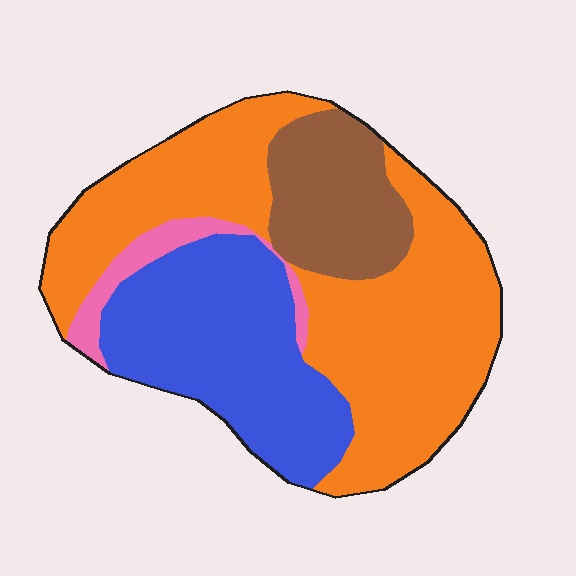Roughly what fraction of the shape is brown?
Brown takes up about one sixth (1/6) of the shape.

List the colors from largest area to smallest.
From largest to smallest: orange, blue, brown, pink.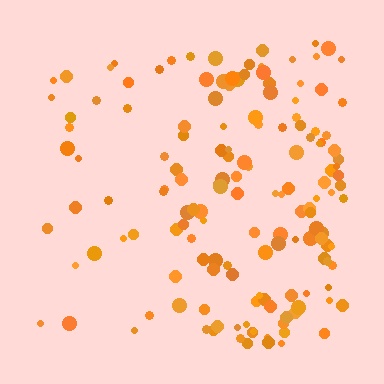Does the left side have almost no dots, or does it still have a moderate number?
Still a moderate number, just noticeably fewer than the right.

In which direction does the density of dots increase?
From left to right, with the right side densest.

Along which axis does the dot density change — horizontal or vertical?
Horizontal.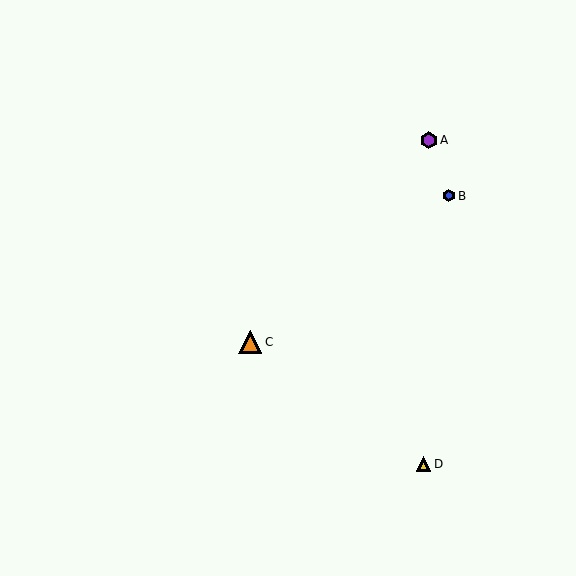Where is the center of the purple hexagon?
The center of the purple hexagon is at (429, 140).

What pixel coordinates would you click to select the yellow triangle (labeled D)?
Click at (424, 464) to select the yellow triangle D.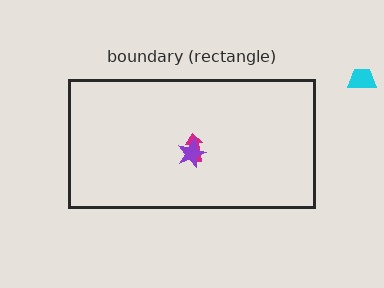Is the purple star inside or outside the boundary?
Inside.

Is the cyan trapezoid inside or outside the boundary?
Outside.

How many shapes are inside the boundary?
2 inside, 1 outside.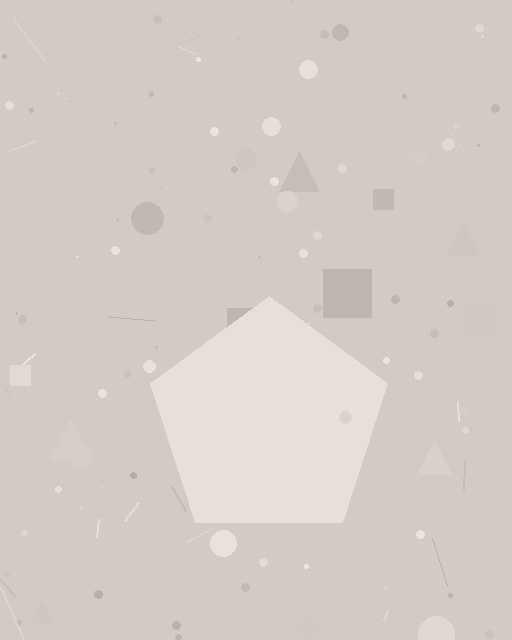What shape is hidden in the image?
A pentagon is hidden in the image.